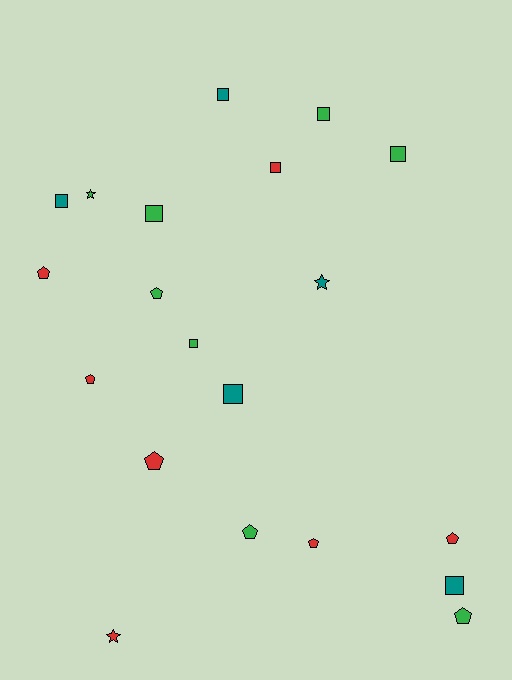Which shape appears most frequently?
Square, with 9 objects.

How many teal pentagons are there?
There are no teal pentagons.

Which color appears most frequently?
Green, with 8 objects.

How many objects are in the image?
There are 20 objects.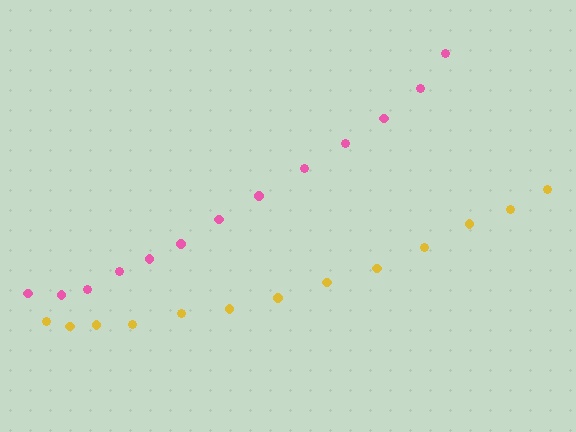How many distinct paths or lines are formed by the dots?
There are 2 distinct paths.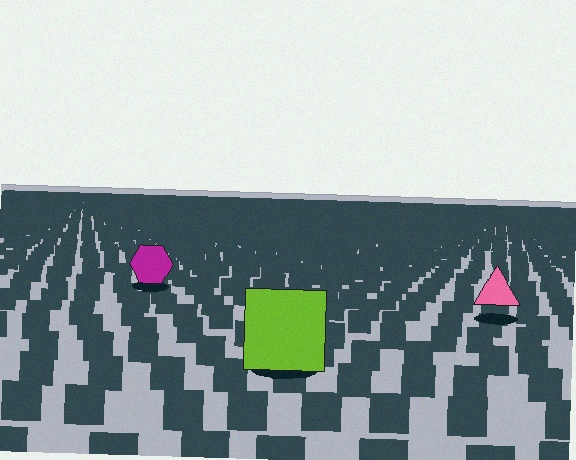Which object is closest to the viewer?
The lime square is closest. The texture marks near it are larger and more spread out.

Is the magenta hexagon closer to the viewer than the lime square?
No. The lime square is closer — you can tell from the texture gradient: the ground texture is coarser near it.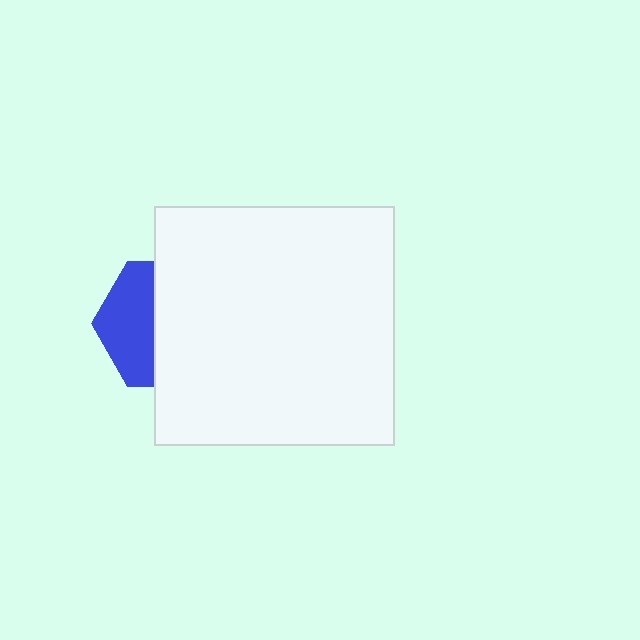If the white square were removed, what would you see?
You would see the complete blue hexagon.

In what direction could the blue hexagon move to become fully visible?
The blue hexagon could move left. That would shift it out from behind the white square entirely.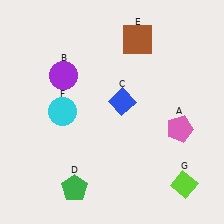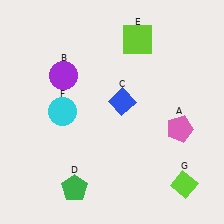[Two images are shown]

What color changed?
The square (E) changed from brown in Image 1 to lime in Image 2.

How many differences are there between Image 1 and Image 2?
There is 1 difference between the two images.